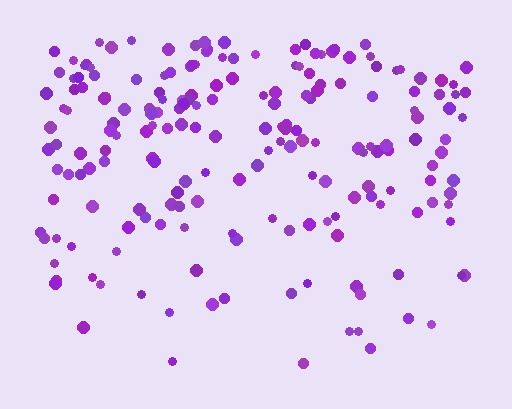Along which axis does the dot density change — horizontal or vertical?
Vertical.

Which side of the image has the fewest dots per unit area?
The bottom.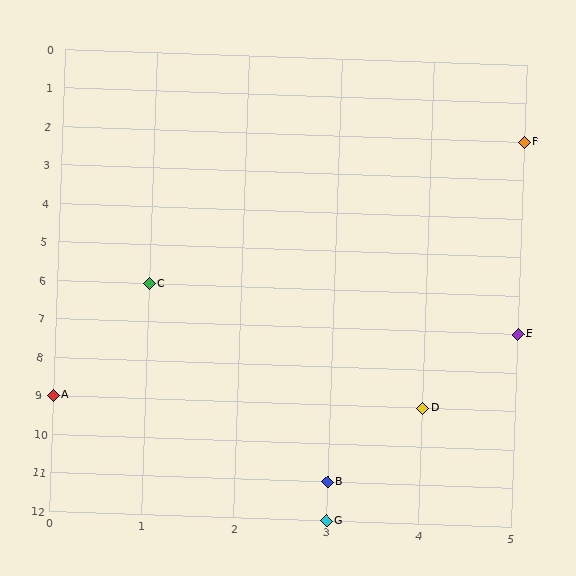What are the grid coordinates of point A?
Point A is at grid coordinates (0, 9).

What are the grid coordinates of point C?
Point C is at grid coordinates (1, 6).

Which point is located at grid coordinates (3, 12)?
Point G is at (3, 12).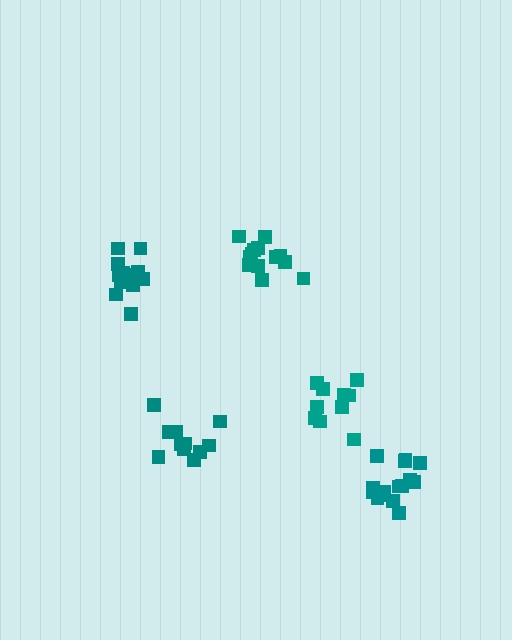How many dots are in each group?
Group 1: 10 dots, Group 2: 13 dots, Group 3: 15 dots, Group 4: 13 dots, Group 5: 12 dots (63 total).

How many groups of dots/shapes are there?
There are 5 groups.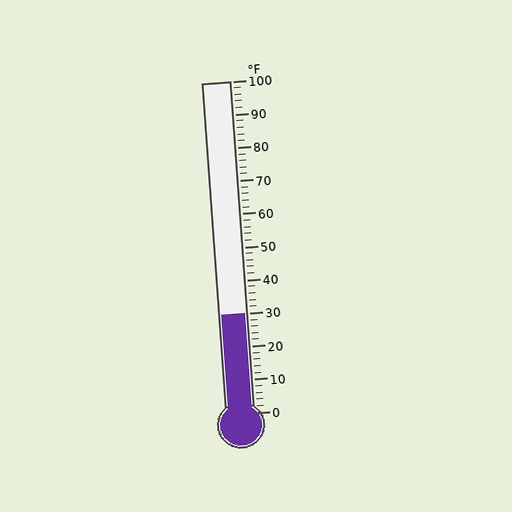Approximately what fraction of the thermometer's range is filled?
The thermometer is filled to approximately 30% of its range.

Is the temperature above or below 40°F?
The temperature is below 40°F.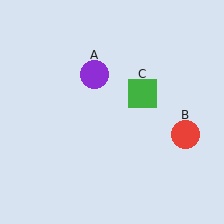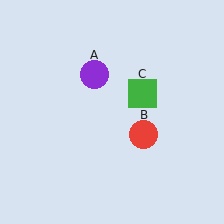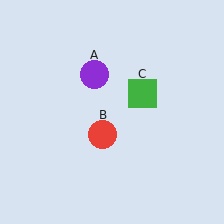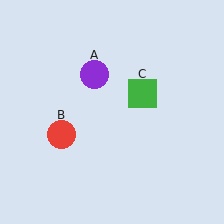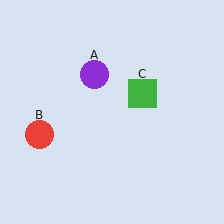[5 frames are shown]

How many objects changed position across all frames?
1 object changed position: red circle (object B).